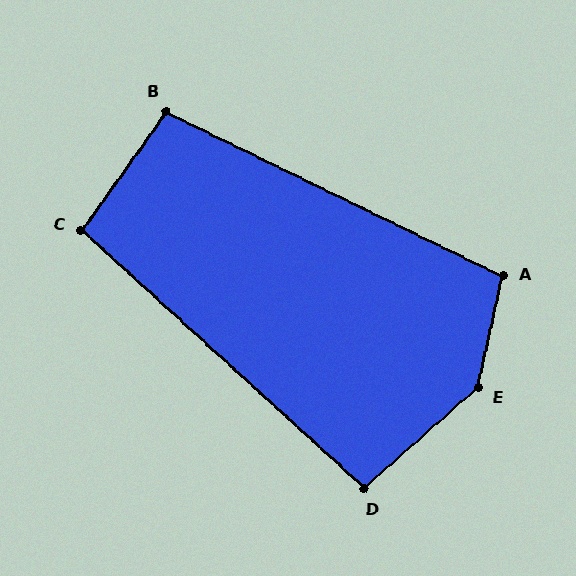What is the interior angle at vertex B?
Approximately 99 degrees (obtuse).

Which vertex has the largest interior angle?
E, at approximately 144 degrees.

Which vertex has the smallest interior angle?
D, at approximately 96 degrees.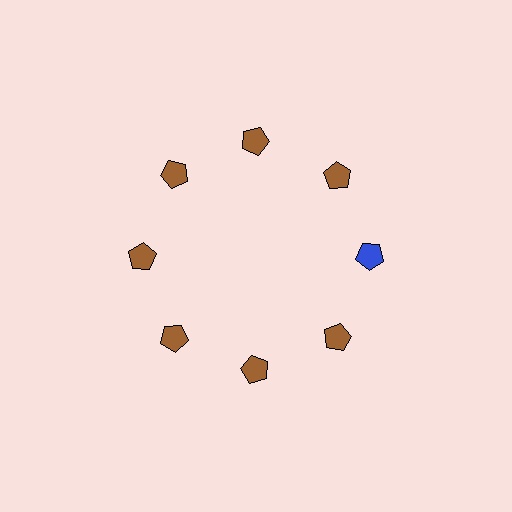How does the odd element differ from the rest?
It has a different color: blue instead of brown.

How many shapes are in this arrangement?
There are 8 shapes arranged in a ring pattern.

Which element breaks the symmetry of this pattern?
The blue pentagon at roughly the 3 o'clock position breaks the symmetry. All other shapes are brown pentagons.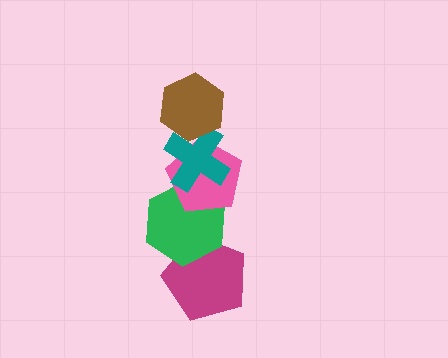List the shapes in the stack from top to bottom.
From top to bottom: the brown hexagon, the teal cross, the pink pentagon, the green hexagon, the magenta pentagon.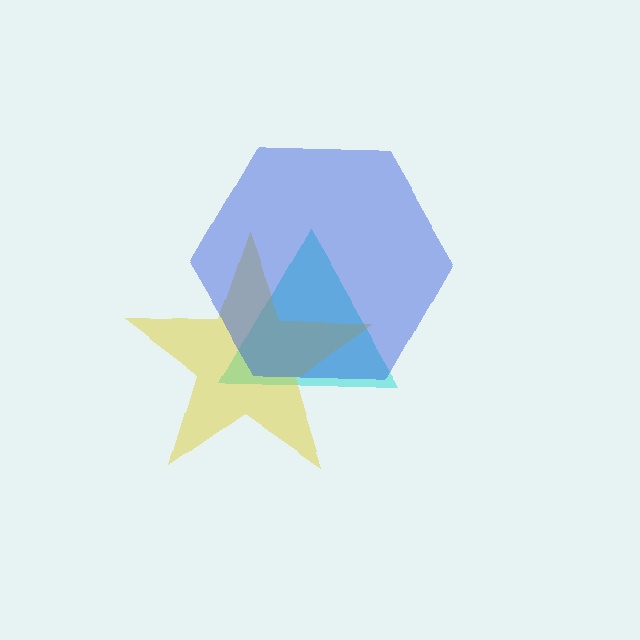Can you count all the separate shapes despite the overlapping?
Yes, there are 3 separate shapes.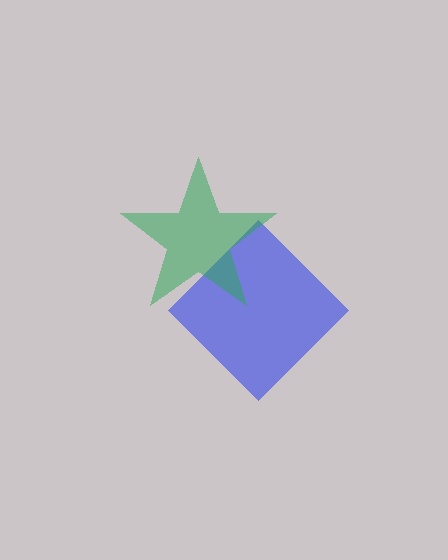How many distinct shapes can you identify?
There are 2 distinct shapes: a blue diamond, a green star.